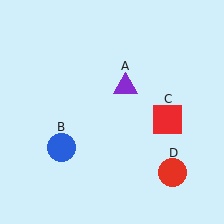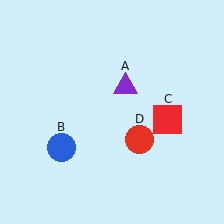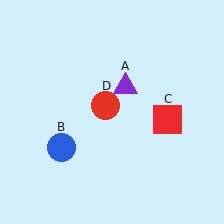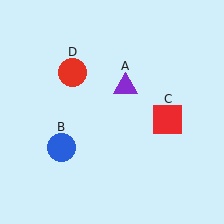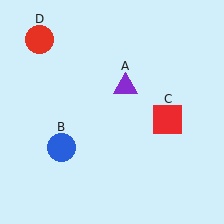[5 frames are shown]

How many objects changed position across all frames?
1 object changed position: red circle (object D).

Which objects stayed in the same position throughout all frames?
Purple triangle (object A) and blue circle (object B) and red square (object C) remained stationary.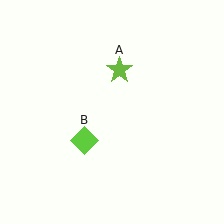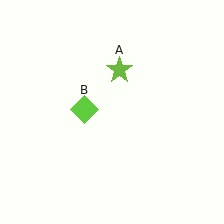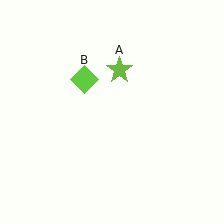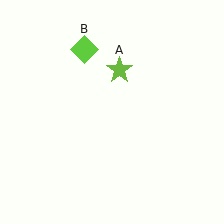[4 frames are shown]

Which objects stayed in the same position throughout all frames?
Lime star (object A) remained stationary.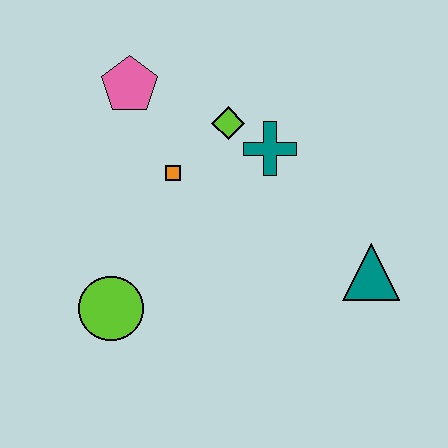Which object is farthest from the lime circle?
The teal triangle is farthest from the lime circle.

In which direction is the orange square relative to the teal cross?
The orange square is to the left of the teal cross.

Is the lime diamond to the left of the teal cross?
Yes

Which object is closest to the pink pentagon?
The orange square is closest to the pink pentagon.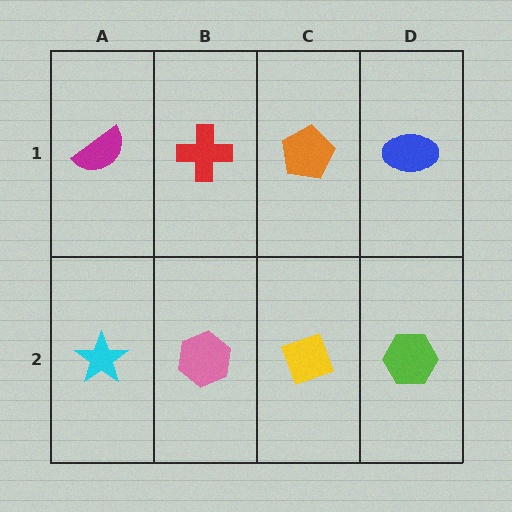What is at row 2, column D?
A lime hexagon.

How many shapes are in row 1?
4 shapes.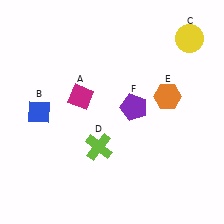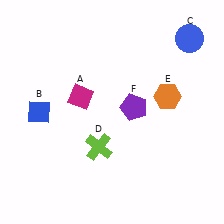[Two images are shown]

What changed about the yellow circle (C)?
In Image 1, C is yellow. In Image 2, it changed to blue.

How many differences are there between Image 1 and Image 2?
There is 1 difference between the two images.